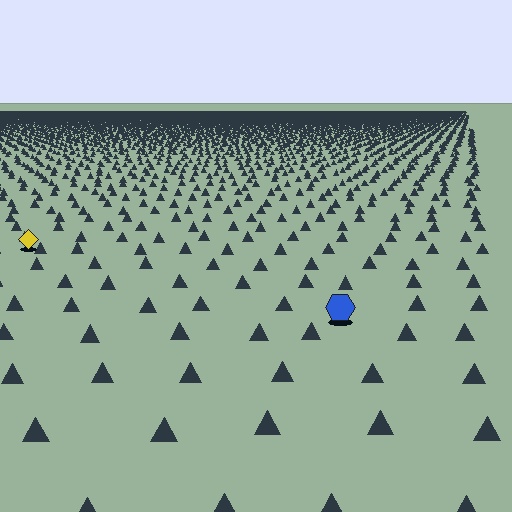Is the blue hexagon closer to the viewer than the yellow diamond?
Yes. The blue hexagon is closer — you can tell from the texture gradient: the ground texture is coarser near it.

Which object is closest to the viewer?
The blue hexagon is closest. The texture marks near it are larger and more spread out.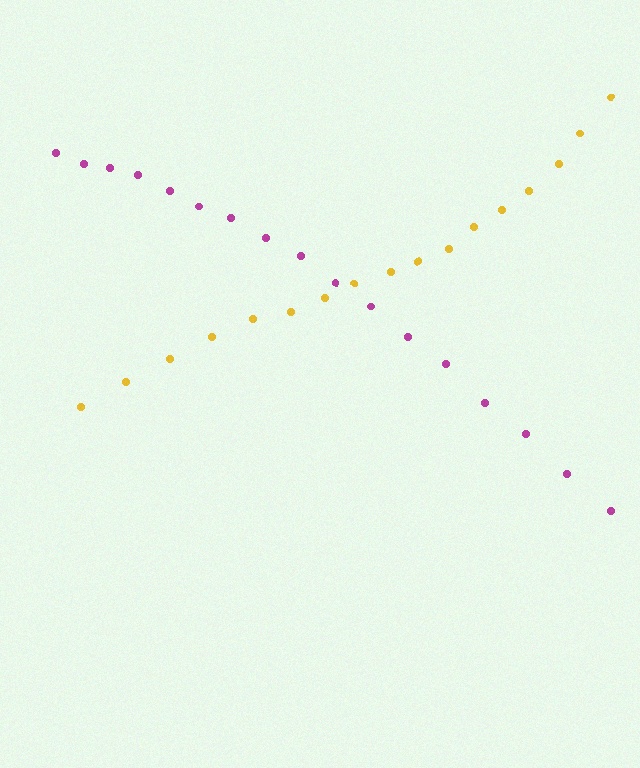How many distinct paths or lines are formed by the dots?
There are 2 distinct paths.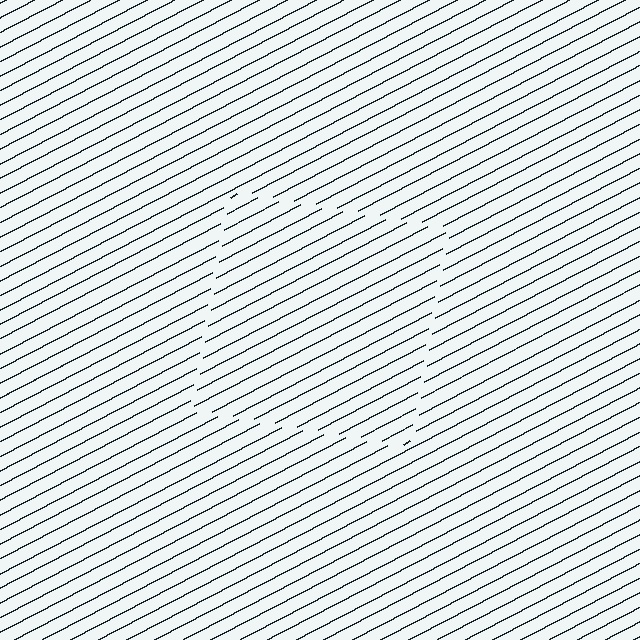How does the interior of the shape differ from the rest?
The interior of the shape contains the same grating, shifted by half a period — the contour is defined by the phase discontinuity where line-ends from the inner and outer gratings abut.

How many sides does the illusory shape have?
4 sides — the line-ends trace a square.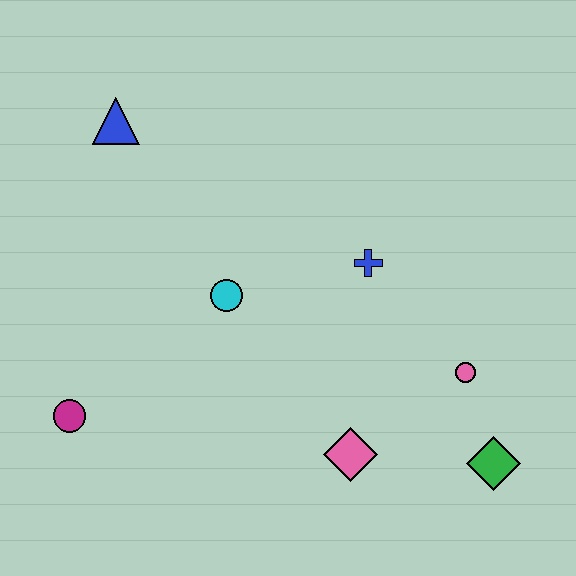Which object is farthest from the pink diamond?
The blue triangle is farthest from the pink diamond.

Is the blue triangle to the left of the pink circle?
Yes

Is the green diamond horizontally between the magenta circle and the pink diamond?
No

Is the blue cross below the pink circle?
No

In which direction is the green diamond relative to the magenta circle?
The green diamond is to the right of the magenta circle.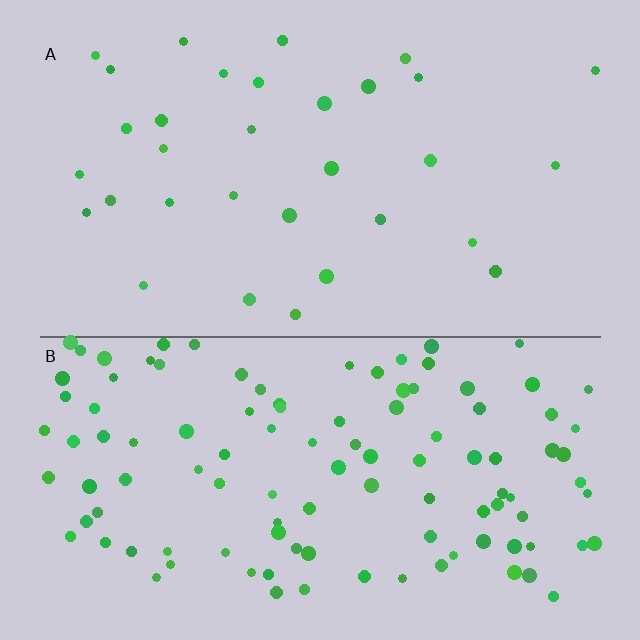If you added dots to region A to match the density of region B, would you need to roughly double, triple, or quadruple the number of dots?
Approximately quadruple.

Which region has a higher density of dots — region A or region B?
B (the bottom).